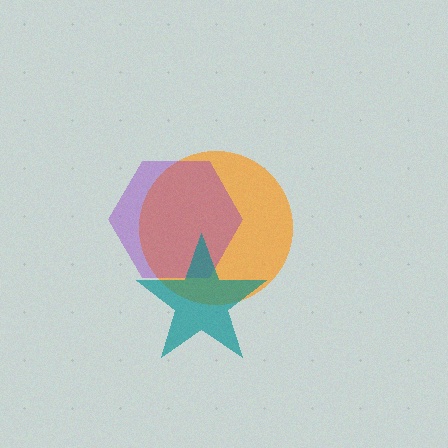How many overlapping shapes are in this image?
There are 3 overlapping shapes in the image.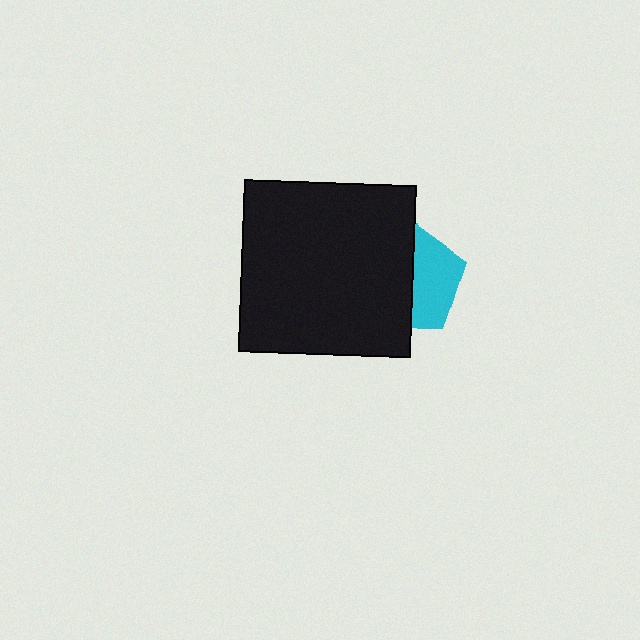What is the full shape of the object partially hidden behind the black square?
The partially hidden object is a cyan pentagon.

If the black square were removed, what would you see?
You would see the complete cyan pentagon.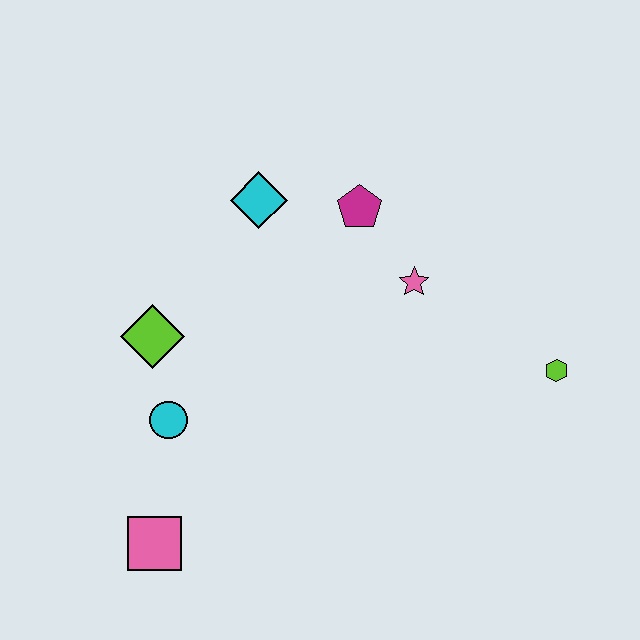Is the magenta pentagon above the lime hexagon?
Yes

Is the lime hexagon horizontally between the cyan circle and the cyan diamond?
No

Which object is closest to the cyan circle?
The lime diamond is closest to the cyan circle.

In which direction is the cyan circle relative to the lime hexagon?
The cyan circle is to the left of the lime hexagon.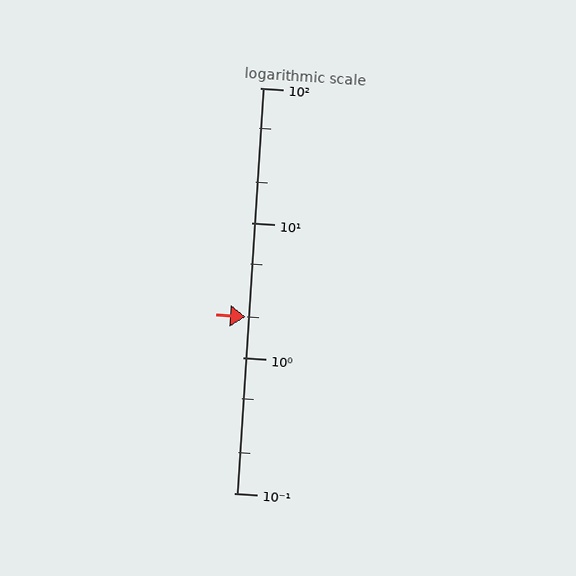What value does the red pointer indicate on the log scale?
The pointer indicates approximately 2.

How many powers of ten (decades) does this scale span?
The scale spans 3 decades, from 0.1 to 100.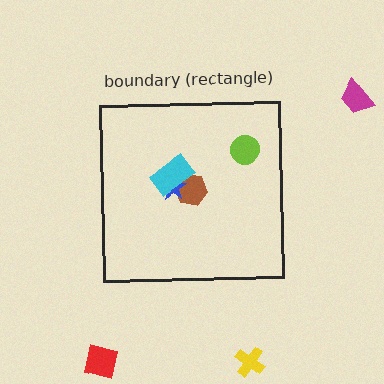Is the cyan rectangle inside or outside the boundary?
Inside.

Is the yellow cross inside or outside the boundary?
Outside.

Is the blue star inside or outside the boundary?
Inside.